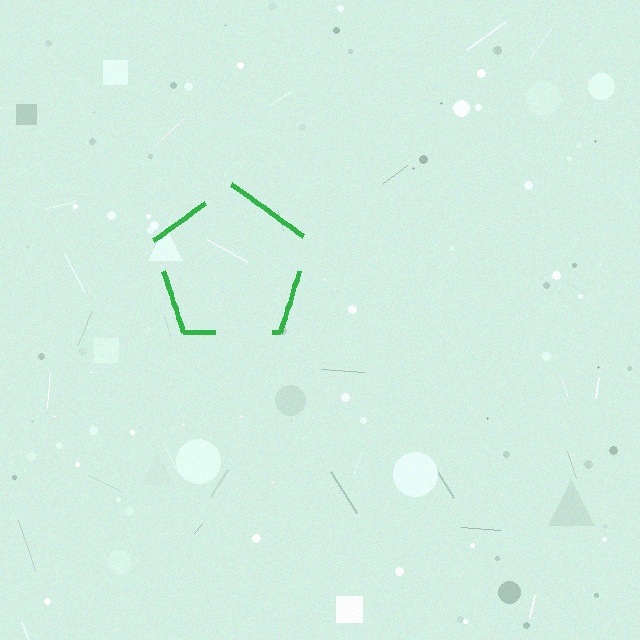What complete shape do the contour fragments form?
The contour fragments form a pentagon.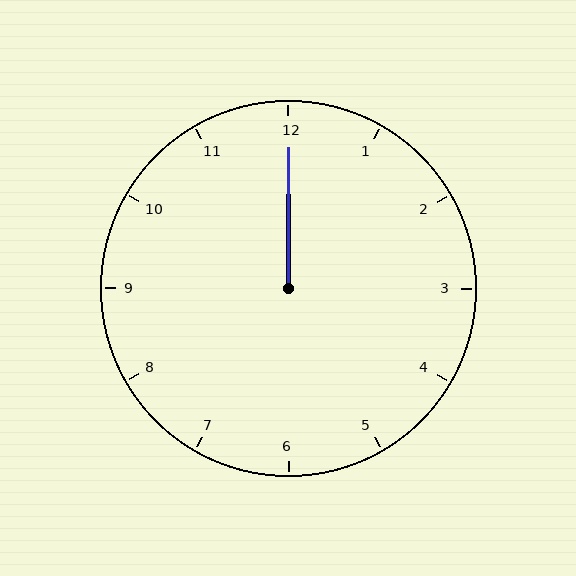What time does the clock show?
12:00.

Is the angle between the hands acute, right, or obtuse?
It is acute.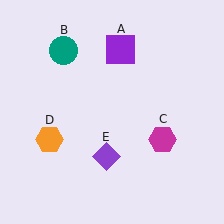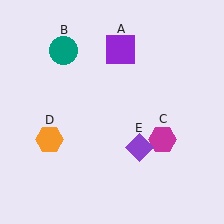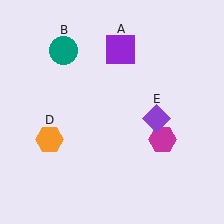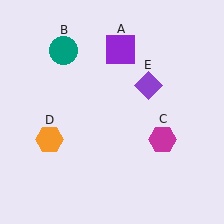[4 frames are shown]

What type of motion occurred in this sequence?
The purple diamond (object E) rotated counterclockwise around the center of the scene.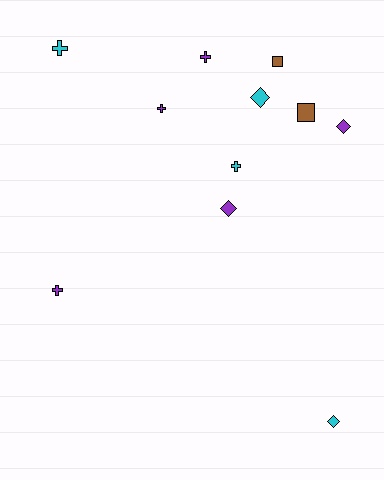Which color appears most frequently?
Purple, with 5 objects.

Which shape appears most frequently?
Cross, with 5 objects.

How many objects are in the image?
There are 11 objects.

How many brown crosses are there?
There are no brown crosses.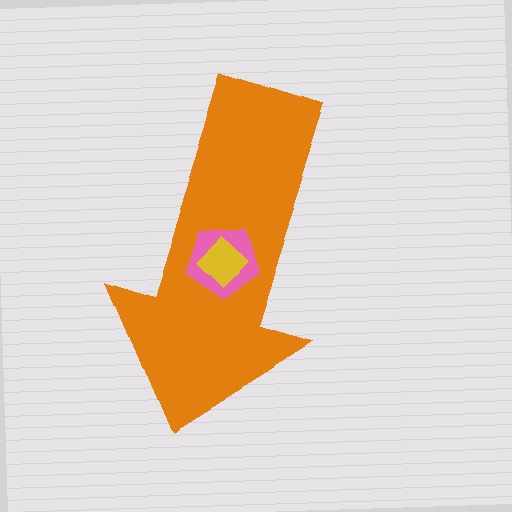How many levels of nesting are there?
3.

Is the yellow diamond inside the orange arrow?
Yes.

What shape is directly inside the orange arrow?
The pink pentagon.